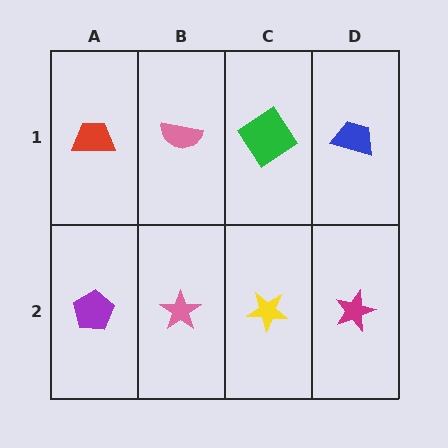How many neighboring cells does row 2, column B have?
3.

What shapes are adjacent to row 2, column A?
A red trapezoid (row 1, column A), a pink star (row 2, column B).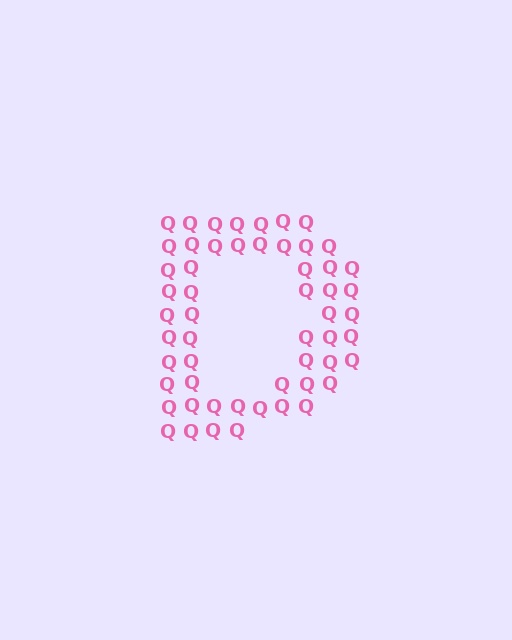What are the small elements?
The small elements are letter Q's.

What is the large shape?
The large shape is the letter D.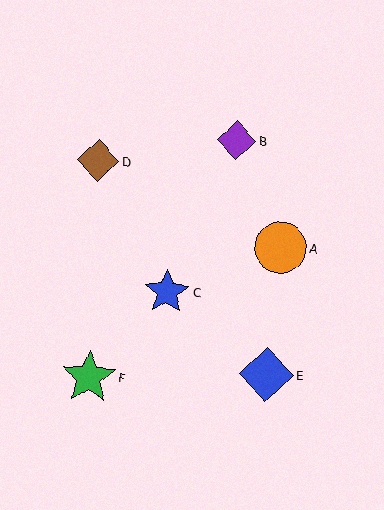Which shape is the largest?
The green star (labeled F) is the largest.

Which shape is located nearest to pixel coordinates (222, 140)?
The purple diamond (labeled B) at (236, 140) is nearest to that location.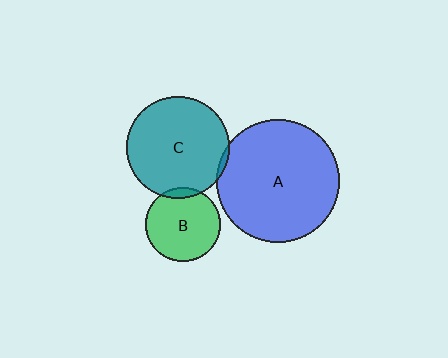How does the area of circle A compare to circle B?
Approximately 2.7 times.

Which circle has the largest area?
Circle A (blue).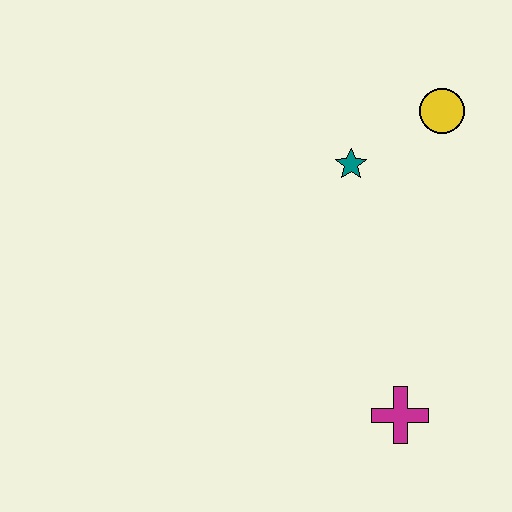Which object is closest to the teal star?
The yellow circle is closest to the teal star.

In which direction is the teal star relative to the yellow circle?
The teal star is to the left of the yellow circle.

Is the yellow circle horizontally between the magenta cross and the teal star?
No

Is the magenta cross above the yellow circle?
No